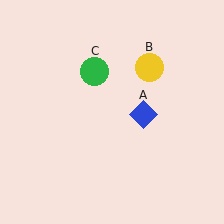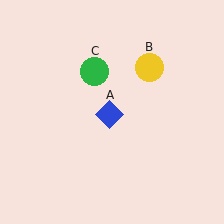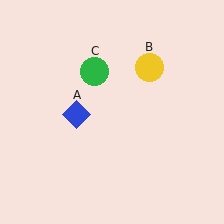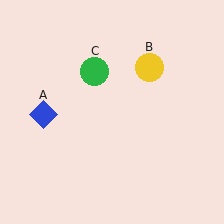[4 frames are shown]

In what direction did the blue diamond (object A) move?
The blue diamond (object A) moved left.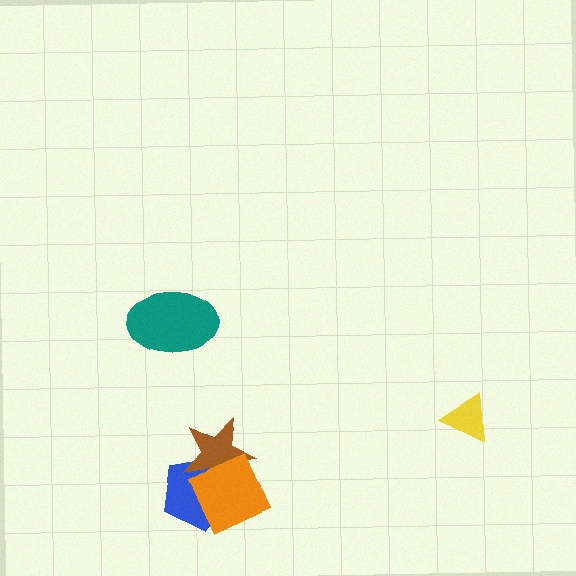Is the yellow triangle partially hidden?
No, no other shape covers it.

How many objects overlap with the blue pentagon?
2 objects overlap with the blue pentagon.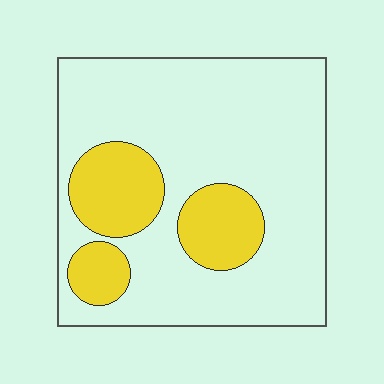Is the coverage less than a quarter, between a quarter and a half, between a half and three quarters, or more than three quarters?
Less than a quarter.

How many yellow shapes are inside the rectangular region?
3.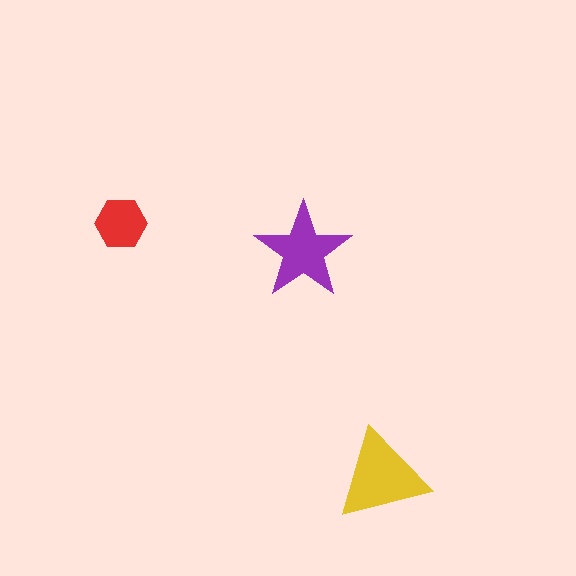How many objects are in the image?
There are 3 objects in the image.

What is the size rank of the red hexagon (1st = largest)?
3rd.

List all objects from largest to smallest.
The yellow triangle, the purple star, the red hexagon.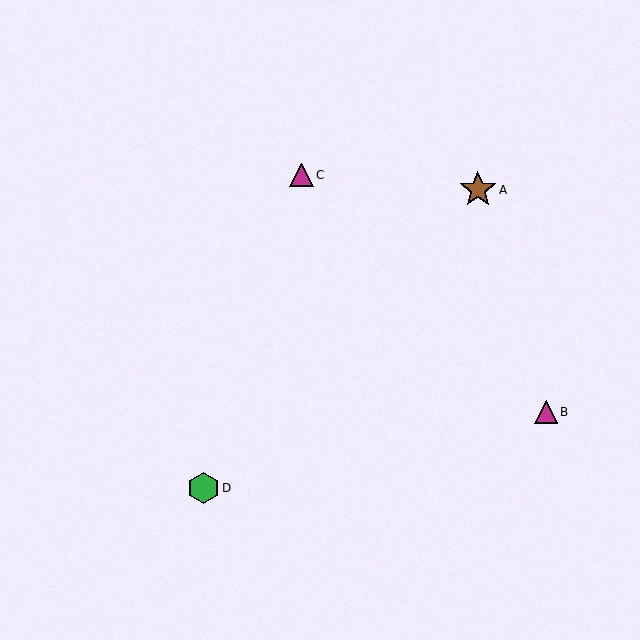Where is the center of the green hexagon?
The center of the green hexagon is at (203, 488).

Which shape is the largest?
The brown star (labeled A) is the largest.